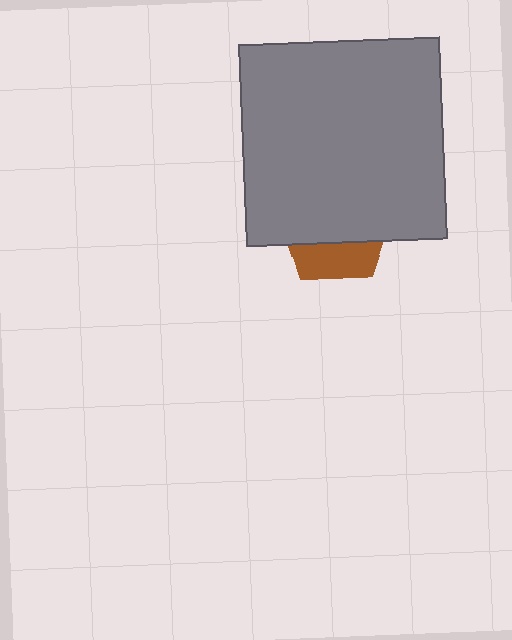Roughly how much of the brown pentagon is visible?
A small part of it is visible (roughly 31%).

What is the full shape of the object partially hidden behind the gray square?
The partially hidden object is a brown pentagon.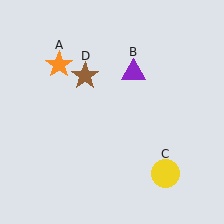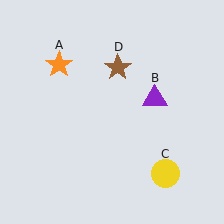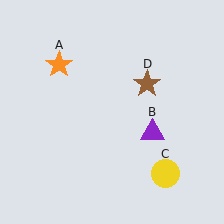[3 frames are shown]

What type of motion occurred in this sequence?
The purple triangle (object B), brown star (object D) rotated clockwise around the center of the scene.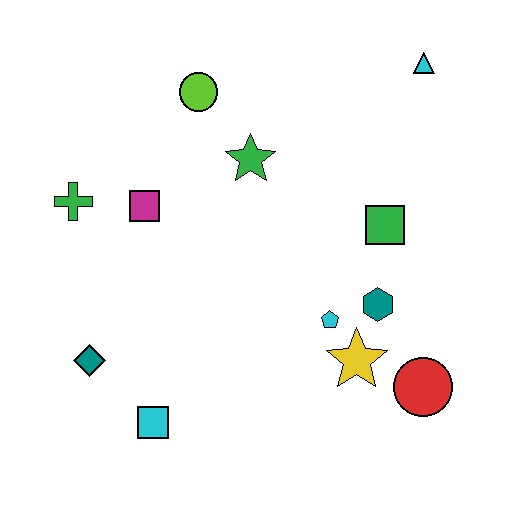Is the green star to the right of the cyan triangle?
No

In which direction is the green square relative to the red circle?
The green square is above the red circle.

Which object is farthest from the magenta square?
The red circle is farthest from the magenta square.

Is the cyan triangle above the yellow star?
Yes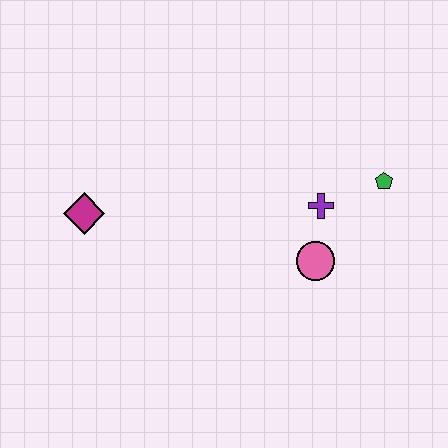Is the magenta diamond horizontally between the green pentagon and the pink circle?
No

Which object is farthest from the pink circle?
The magenta diamond is farthest from the pink circle.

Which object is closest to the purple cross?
The pink circle is closest to the purple cross.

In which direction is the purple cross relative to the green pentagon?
The purple cross is to the left of the green pentagon.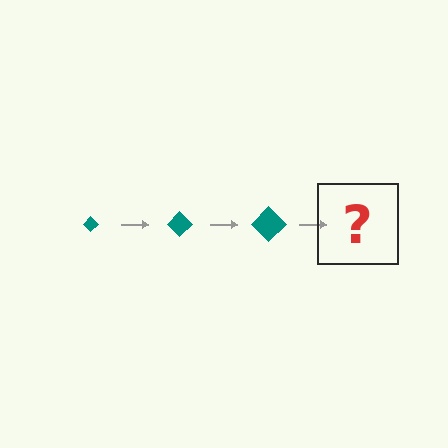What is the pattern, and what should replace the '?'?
The pattern is that the diamond gets progressively larger each step. The '?' should be a teal diamond, larger than the previous one.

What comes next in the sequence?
The next element should be a teal diamond, larger than the previous one.